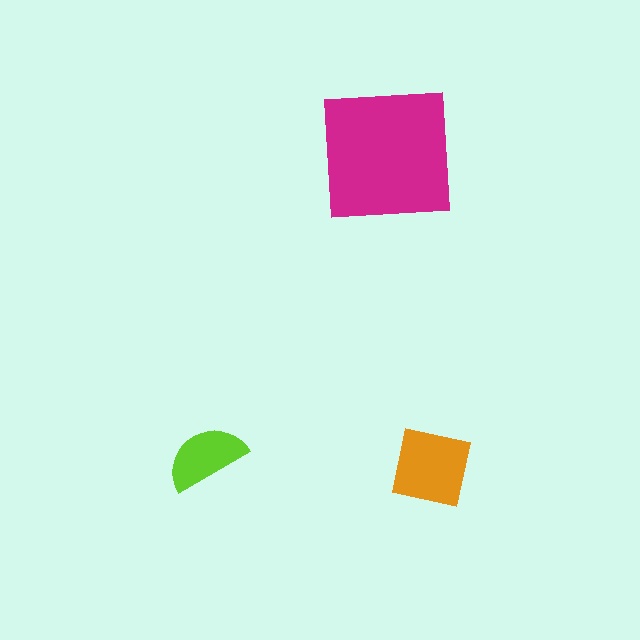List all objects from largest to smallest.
The magenta square, the orange square, the lime semicircle.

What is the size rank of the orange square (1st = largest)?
2nd.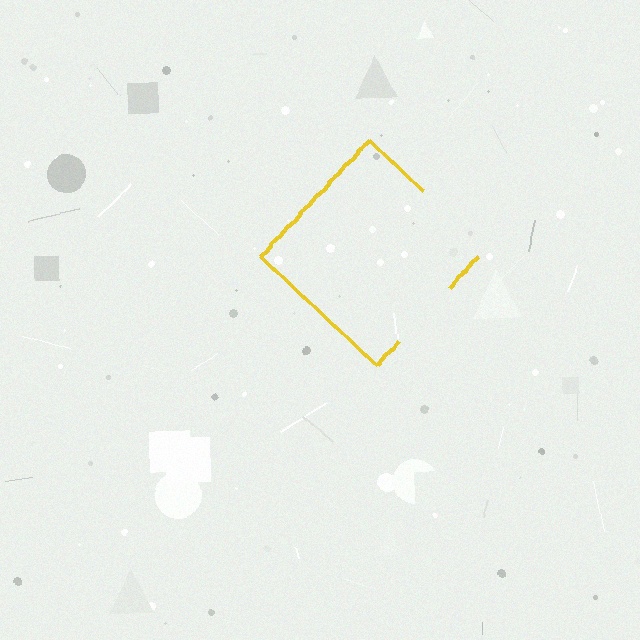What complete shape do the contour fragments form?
The contour fragments form a diamond.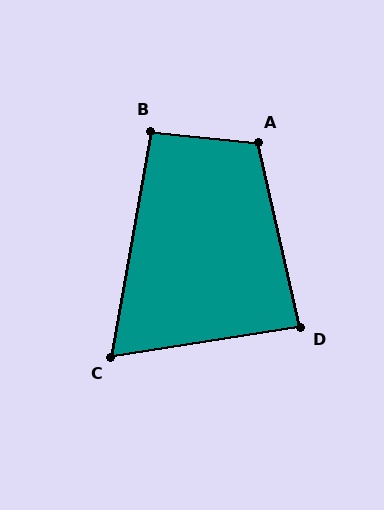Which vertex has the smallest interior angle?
C, at approximately 71 degrees.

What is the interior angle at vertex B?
Approximately 94 degrees (approximately right).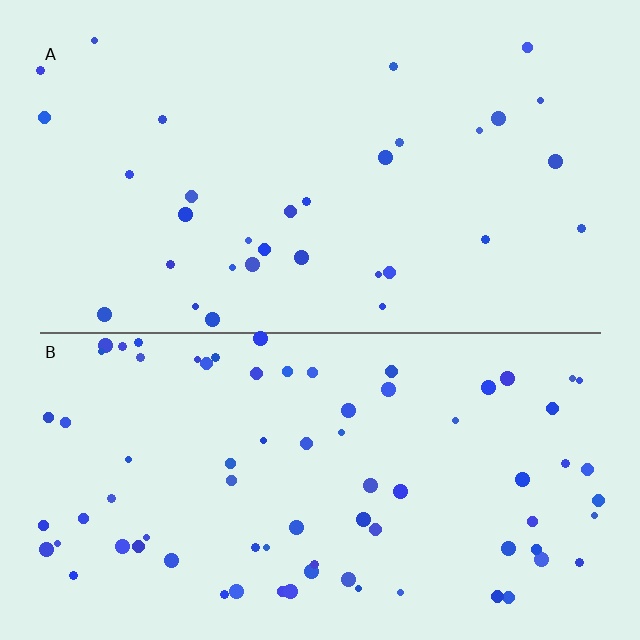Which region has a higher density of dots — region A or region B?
B (the bottom).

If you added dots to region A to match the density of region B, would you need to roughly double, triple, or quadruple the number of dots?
Approximately double.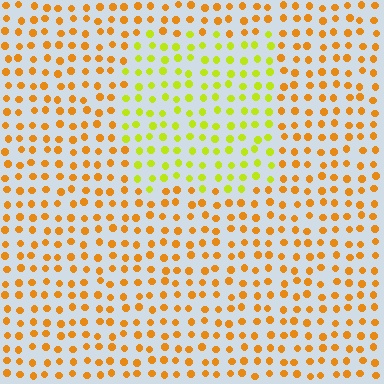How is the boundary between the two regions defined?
The boundary is defined purely by a slight shift in hue (about 40 degrees). Spacing, size, and orientation are identical on both sides.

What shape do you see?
I see a rectangle.